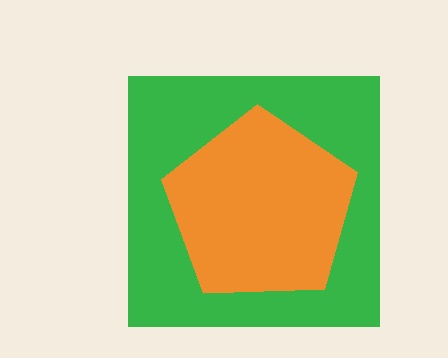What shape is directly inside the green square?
The orange pentagon.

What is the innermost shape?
The orange pentagon.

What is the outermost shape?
The green square.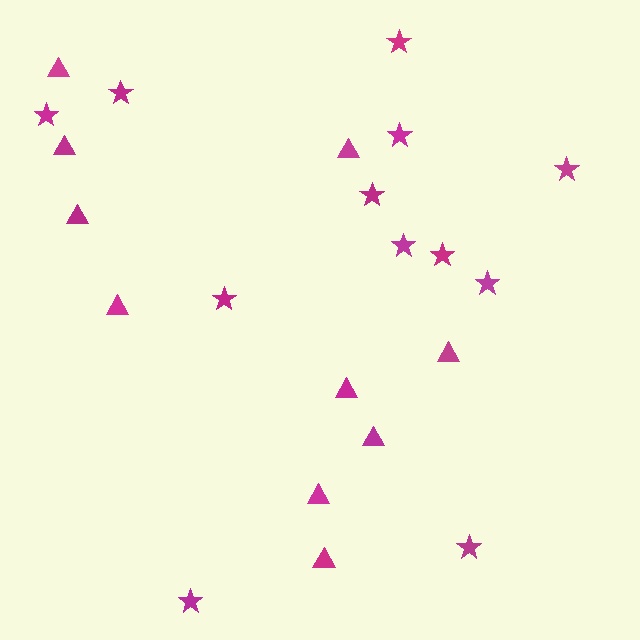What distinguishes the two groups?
There are 2 groups: one group of triangles (10) and one group of stars (12).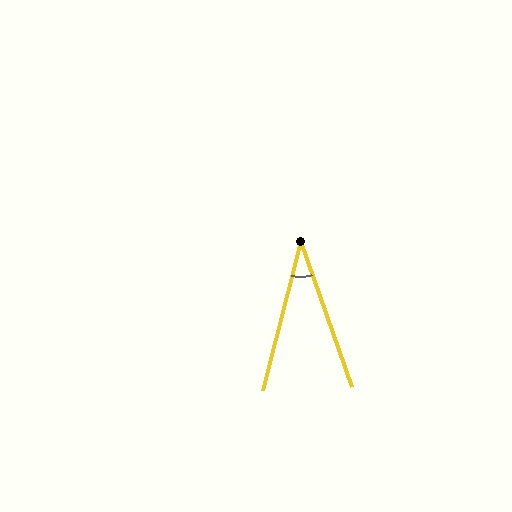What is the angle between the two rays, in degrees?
Approximately 34 degrees.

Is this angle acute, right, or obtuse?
It is acute.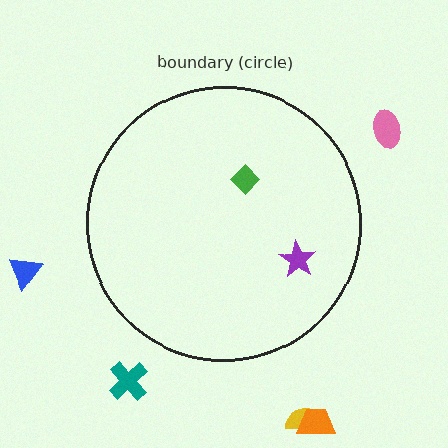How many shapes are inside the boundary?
2 inside, 5 outside.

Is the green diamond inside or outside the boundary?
Inside.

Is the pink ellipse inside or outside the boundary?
Outside.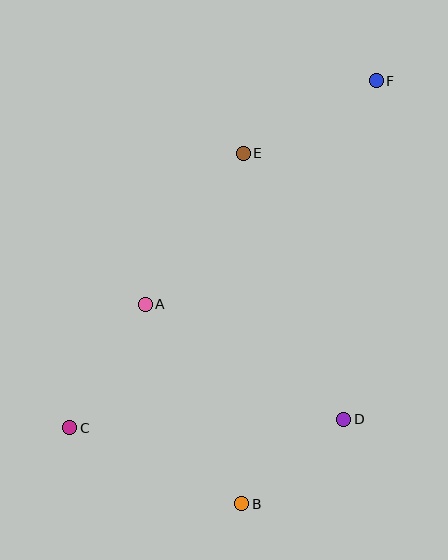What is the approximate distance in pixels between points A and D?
The distance between A and D is approximately 230 pixels.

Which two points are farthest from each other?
Points C and F are farthest from each other.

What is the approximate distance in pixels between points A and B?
The distance between A and B is approximately 221 pixels.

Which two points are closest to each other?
Points B and D are closest to each other.